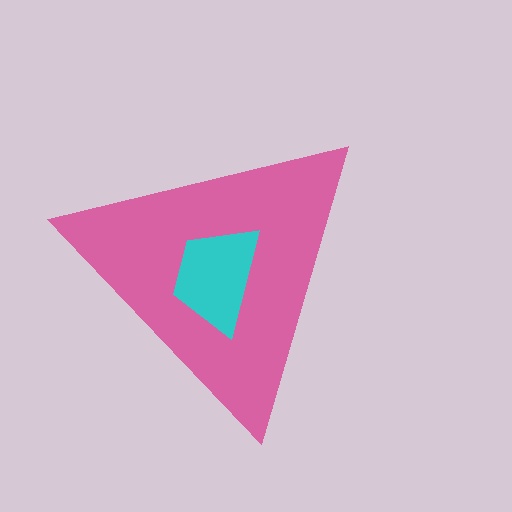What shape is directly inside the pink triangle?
The cyan trapezoid.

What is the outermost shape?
The pink triangle.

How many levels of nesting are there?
2.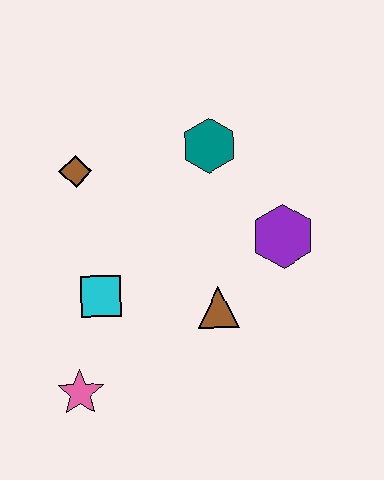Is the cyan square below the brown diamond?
Yes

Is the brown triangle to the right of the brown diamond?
Yes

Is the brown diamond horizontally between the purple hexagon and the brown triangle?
No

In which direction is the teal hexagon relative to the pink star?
The teal hexagon is above the pink star.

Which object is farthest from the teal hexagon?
The pink star is farthest from the teal hexagon.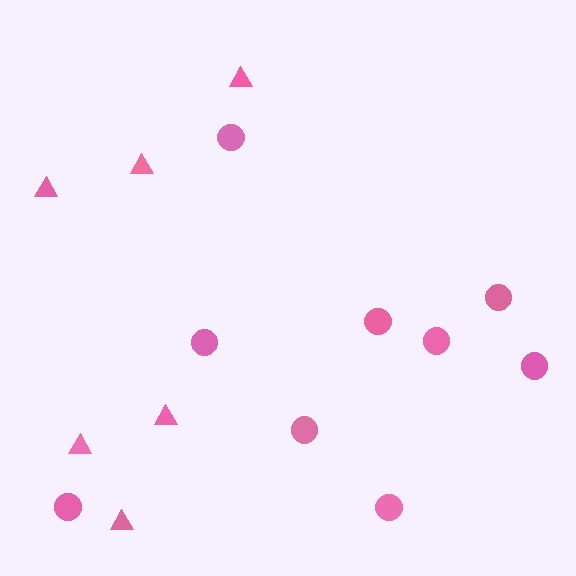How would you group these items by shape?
There are 2 groups: one group of circles (9) and one group of triangles (6).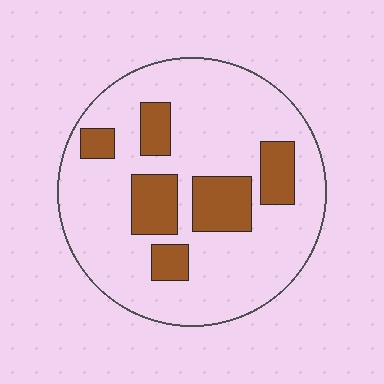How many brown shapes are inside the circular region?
6.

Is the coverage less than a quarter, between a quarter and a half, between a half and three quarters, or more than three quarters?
Less than a quarter.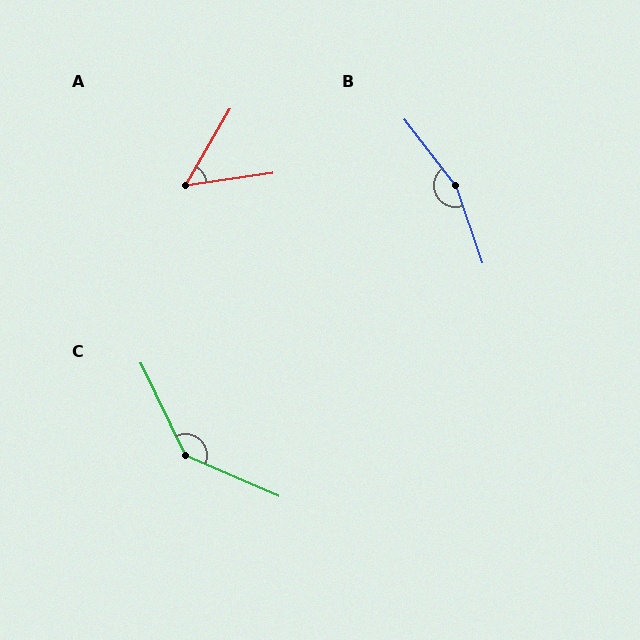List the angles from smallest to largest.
A (51°), C (139°), B (161°).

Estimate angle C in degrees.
Approximately 139 degrees.